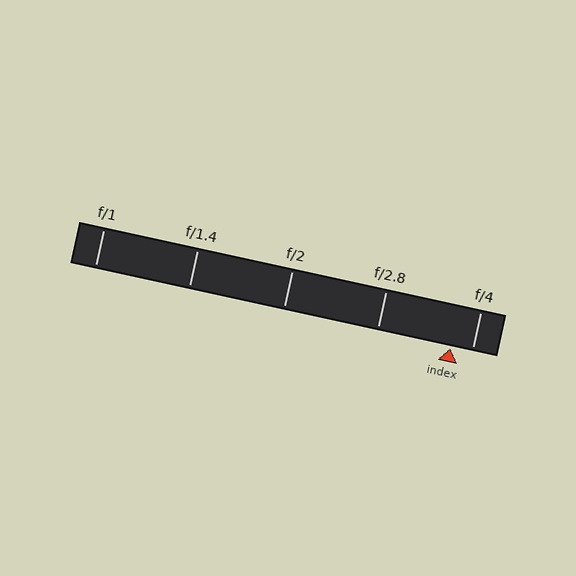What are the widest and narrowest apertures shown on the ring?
The widest aperture shown is f/1 and the narrowest is f/4.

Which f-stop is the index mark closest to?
The index mark is closest to f/4.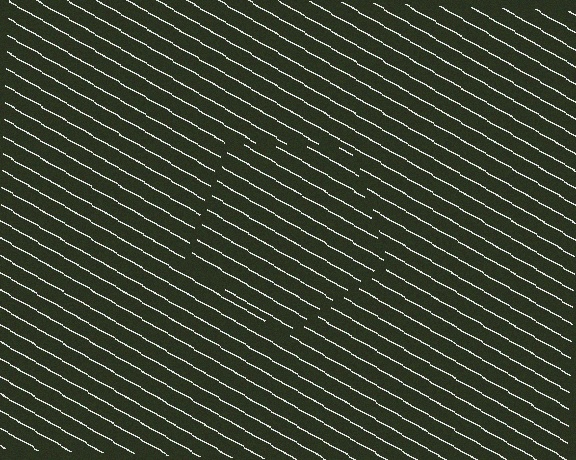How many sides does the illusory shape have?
5 sides — the line-ends trace a pentagon.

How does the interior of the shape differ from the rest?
The interior of the shape contains the same grating, shifted by half a period — the contour is defined by the phase discontinuity where line-ends from the inner and outer gratings abut.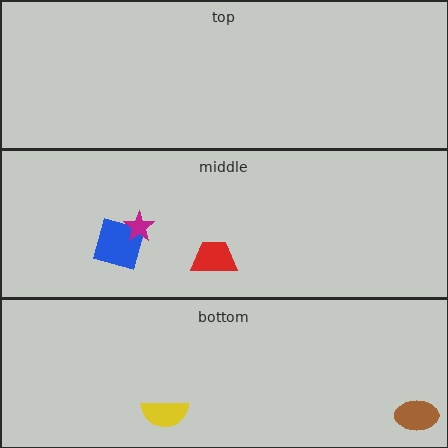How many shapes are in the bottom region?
2.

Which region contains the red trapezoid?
The middle region.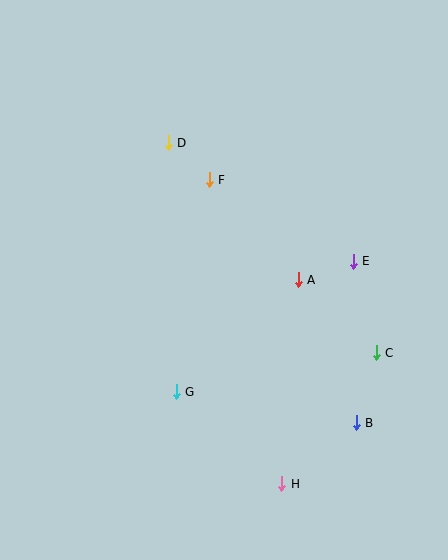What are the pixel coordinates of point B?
Point B is at (356, 423).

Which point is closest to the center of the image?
Point A at (298, 280) is closest to the center.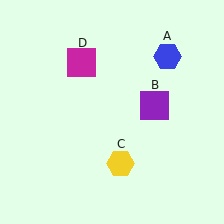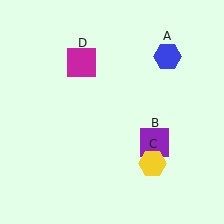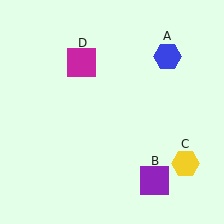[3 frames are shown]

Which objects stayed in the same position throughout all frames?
Blue hexagon (object A) and magenta square (object D) remained stationary.